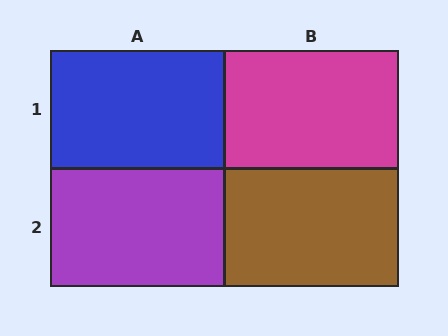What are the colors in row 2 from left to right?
Purple, brown.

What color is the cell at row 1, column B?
Magenta.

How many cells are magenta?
1 cell is magenta.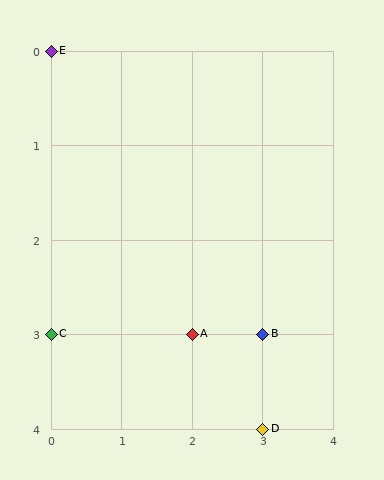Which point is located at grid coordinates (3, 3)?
Point B is at (3, 3).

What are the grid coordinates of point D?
Point D is at grid coordinates (3, 4).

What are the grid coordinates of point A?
Point A is at grid coordinates (2, 3).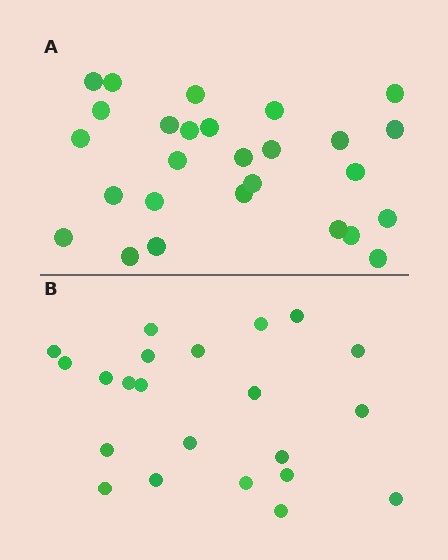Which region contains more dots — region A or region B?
Region A (the top region) has more dots.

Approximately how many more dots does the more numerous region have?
Region A has about 5 more dots than region B.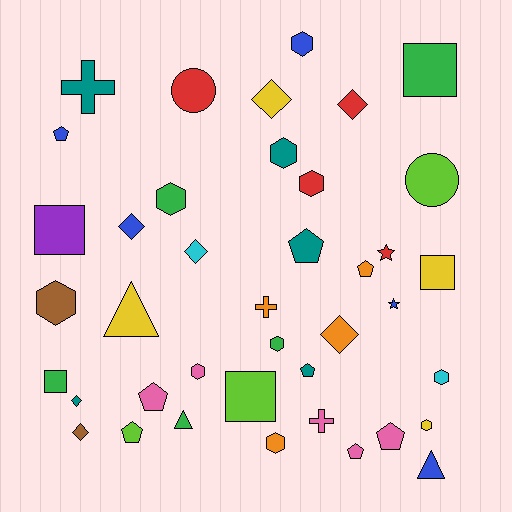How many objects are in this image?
There are 40 objects.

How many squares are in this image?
There are 5 squares.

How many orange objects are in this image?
There are 4 orange objects.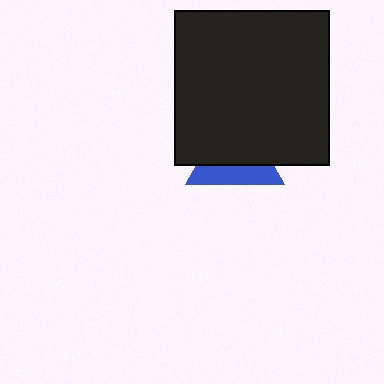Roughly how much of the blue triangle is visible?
A small part of it is visible (roughly 40%).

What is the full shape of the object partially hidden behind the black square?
The partially hidden object is a blue triangle.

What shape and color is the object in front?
The object in front is a black square.